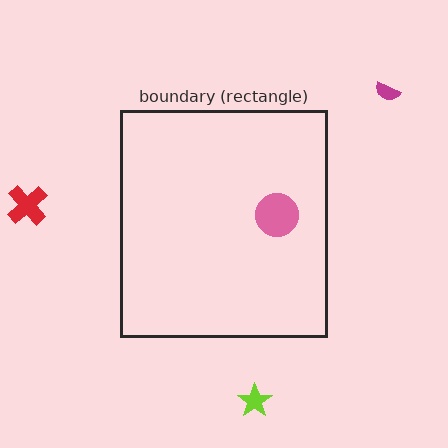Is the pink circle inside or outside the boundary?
Inside.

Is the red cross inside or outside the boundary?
Outside.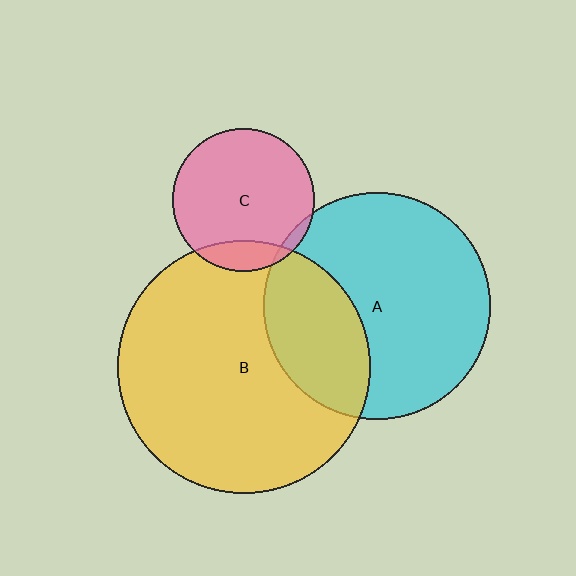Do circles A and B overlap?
Yes.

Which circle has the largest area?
Circle B (yellow).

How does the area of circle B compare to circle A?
Approximately 1.2 times.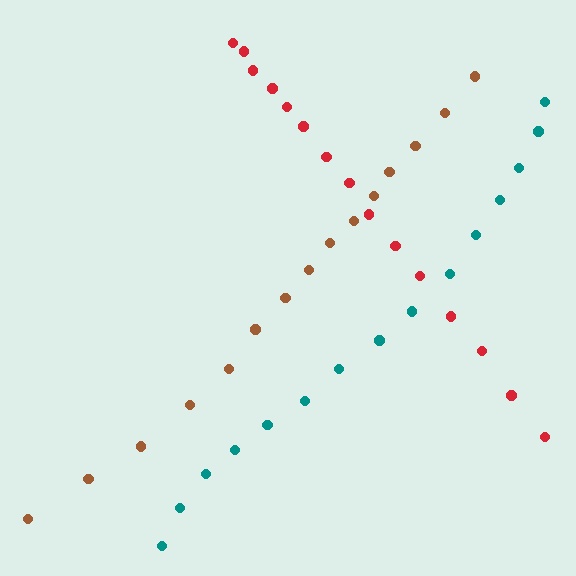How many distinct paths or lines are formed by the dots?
There are 3 distinct paths.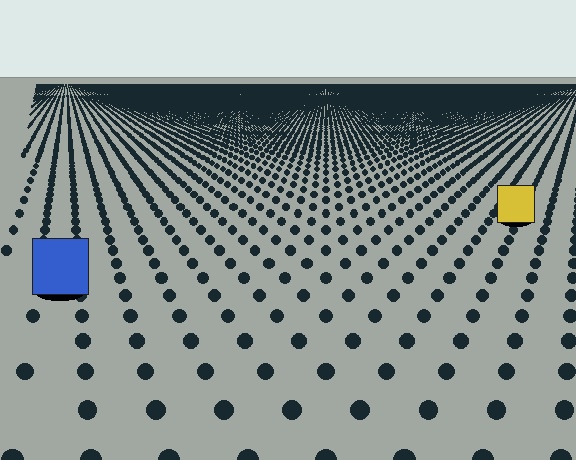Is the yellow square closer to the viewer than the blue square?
No. The blue square is closer — you can tell from the texture gradient: the ground texture is coarser near it.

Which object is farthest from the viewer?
The yellow square is farthest from the viewer. It appears smaller and the ground texture around it is denser.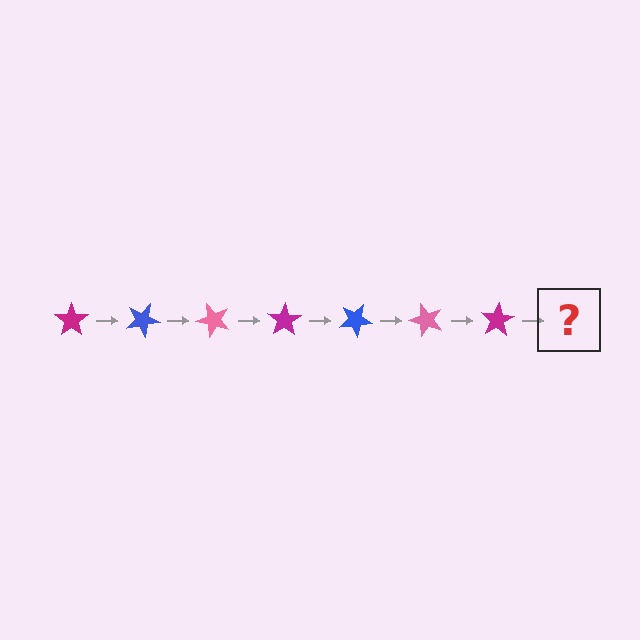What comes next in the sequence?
The next element should be a blue star, rotated 175 degrees from the start.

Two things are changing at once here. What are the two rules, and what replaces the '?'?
The two rules are that it rotates 25 degrees each step and the color cycles through magenta, blue, and pink. The '?' should be a blue star, rotated 175 degrees from the start.